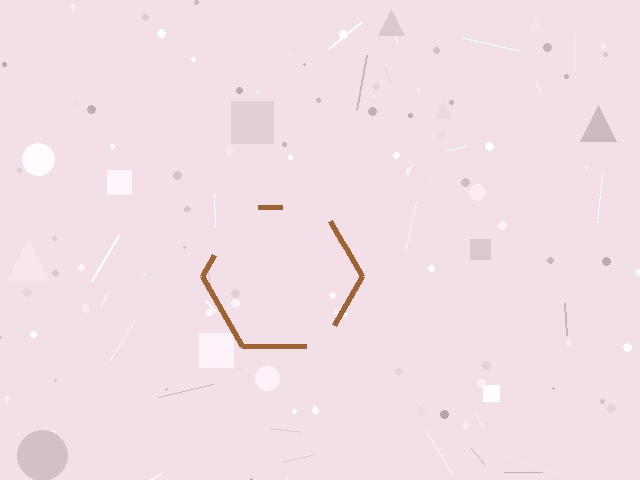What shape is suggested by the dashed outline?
The dashed outline suggests a hexagon.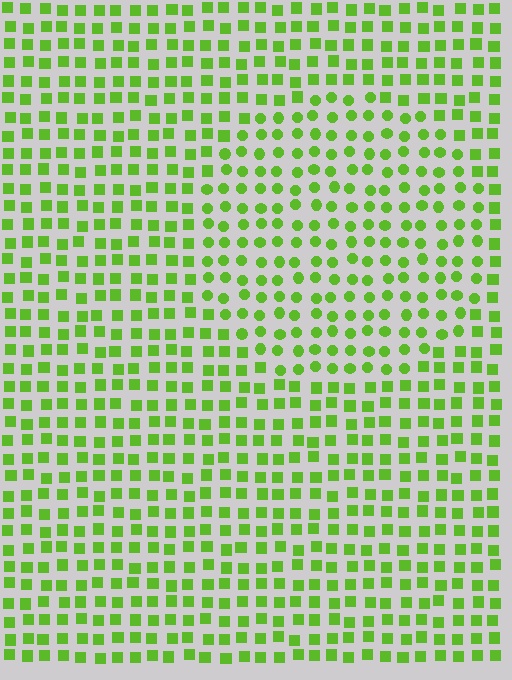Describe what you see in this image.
The image is filled with small lime elements arranged in a uniform grid. A circle-shaped region contains circles, while the surrounding area contains squares. The boundary is defined purely by the change in element shape.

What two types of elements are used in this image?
The image uses circles inside the circle region and squares outside it.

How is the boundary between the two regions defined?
The boundary is defined by a change in element shape: circles inside vs. squares outside. All elements share the same color and spacing.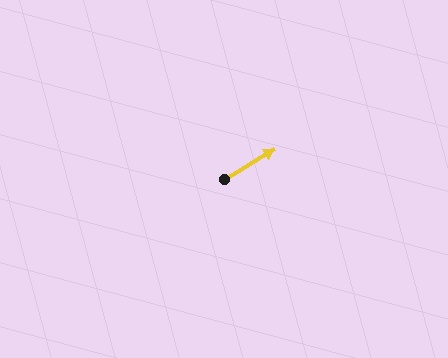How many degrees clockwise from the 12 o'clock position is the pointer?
Approximately 59 degrees.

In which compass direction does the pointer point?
Northeast.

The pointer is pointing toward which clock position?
Roughly 2 o'clock.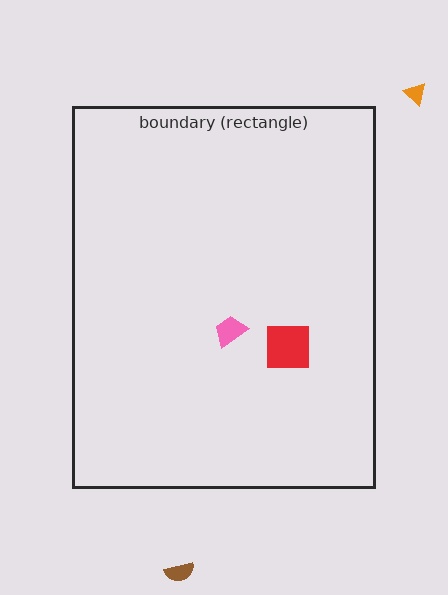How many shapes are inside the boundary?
2 inside, 2 outside.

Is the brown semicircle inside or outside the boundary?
Outside.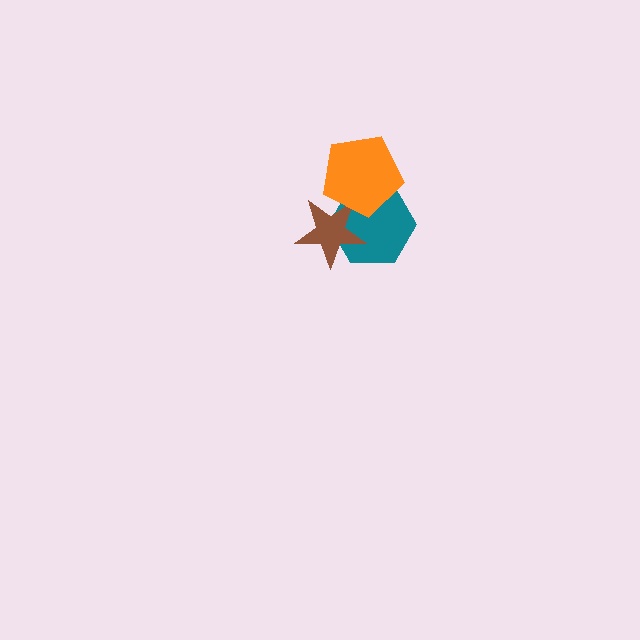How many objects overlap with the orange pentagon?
2 objects overlap with the orange pentagon.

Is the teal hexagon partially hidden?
Yes, it is partially covered by another shape.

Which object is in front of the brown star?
The orange pentagon is in front of the brown star.